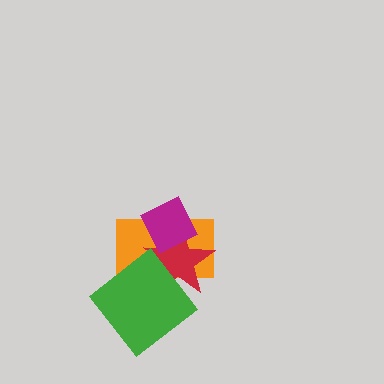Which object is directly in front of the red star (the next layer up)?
The magenta diamond is directly in front of the red star.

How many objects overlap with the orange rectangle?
3 objects overlap with the orange rectangle.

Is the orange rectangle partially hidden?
Yes, it is partially covered by another shape.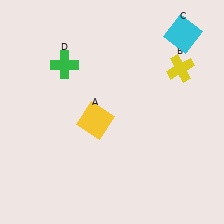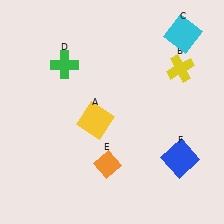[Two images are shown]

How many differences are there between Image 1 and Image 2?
There are 2 differences between the two images.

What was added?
An orange diamond (E), a blue square (F) were added in Image 2.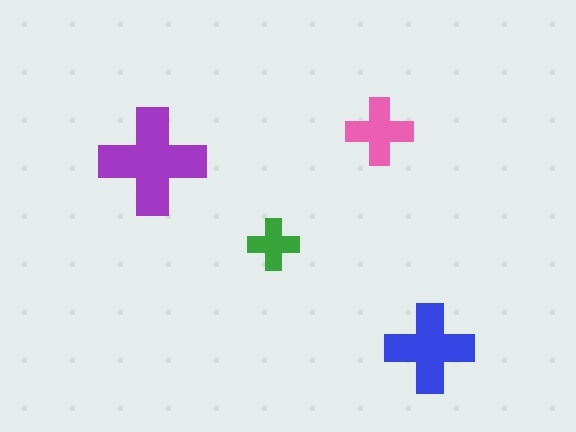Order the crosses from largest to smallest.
the purple one, the blue one, the pink one, the green one.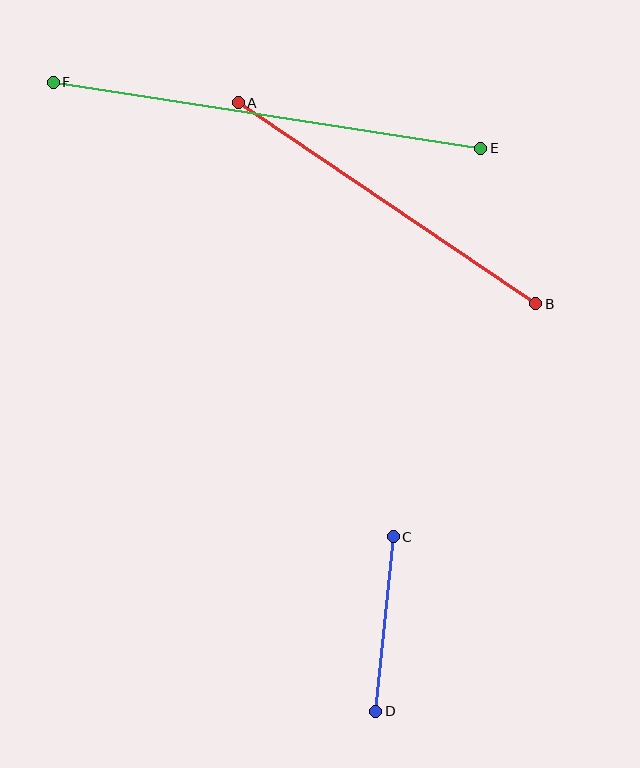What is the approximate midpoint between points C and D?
The midpoint is at approximately (385, 624) pixels.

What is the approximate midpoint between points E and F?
The midpoint is at approximately (267, 115) pixels.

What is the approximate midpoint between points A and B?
The midpoint is at approximately (387, 203) pixels.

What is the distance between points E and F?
The distance is approximately 433 pixels.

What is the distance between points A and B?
The distance is approximately 359 pixels.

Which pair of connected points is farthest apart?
Points E and F are farthest apart.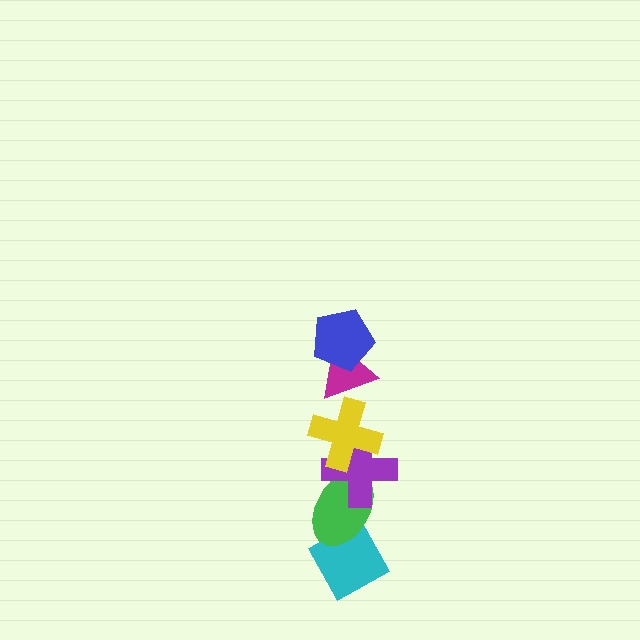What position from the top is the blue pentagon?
The blue pentagon is 1st from the top.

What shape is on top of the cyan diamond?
The green ellipse is on top of the cyan diamond.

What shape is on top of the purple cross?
The yellow cross is on top of the purple cross.